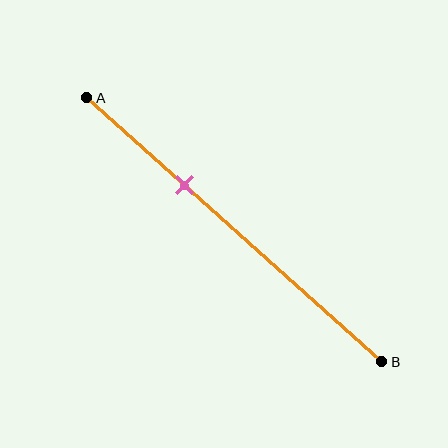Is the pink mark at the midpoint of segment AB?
No, the mark is at about 35% from A, not at the 50% midpoint.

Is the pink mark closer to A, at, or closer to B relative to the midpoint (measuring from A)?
The pink mark is closer to point A than the midpoint of segment AB.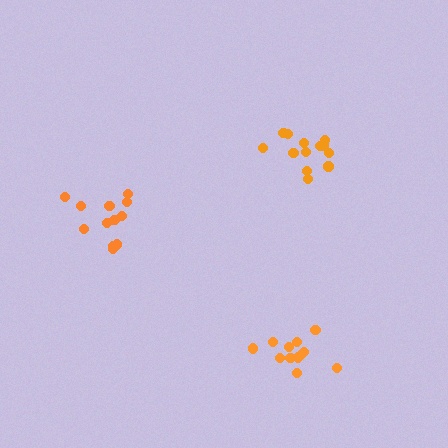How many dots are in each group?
Group 1: 12 dots, Group 2: 13 dots, Group 3: 12 dots (37 total).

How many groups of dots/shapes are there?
There are 3 groups.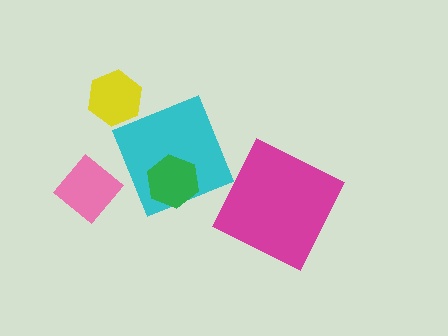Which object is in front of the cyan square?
The green hexagon is in front of the cyan square.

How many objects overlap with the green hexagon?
1 object overlaps with the green hexagon.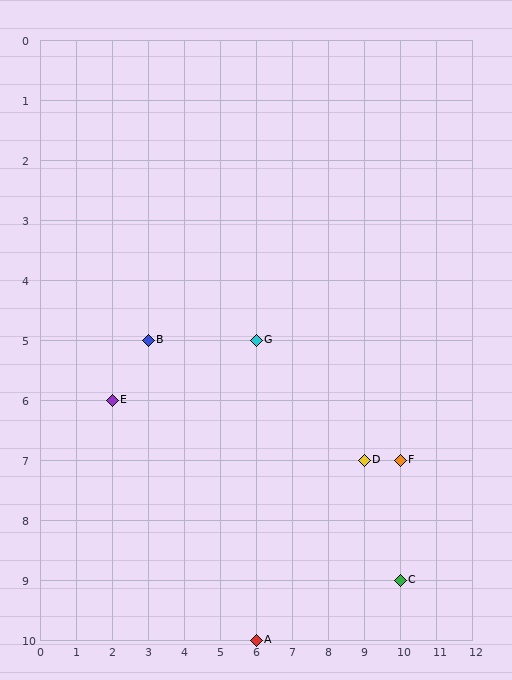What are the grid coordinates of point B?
Point B is at grid coordinates (3, 5).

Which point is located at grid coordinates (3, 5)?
Point B is at (3, 5).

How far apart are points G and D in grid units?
Points G and D are 3 columns and 2 rows apart (about 3.6 grid units diagonally).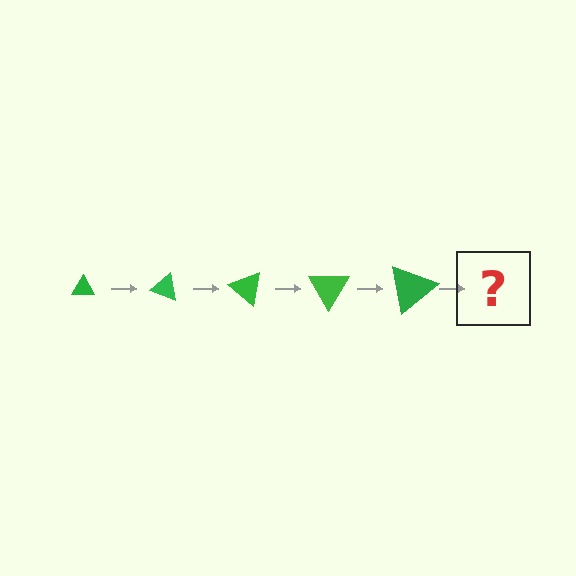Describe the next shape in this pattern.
It should be a triangle, larger than the previous one and rotated 100 degrees from the start.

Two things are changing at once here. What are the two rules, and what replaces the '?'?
The two rules are that the triangle grows larger each step and it rotates 20 degrees each step. The '?' should be a triangle, larger than the previous one and rotated 100 degrees from the start.